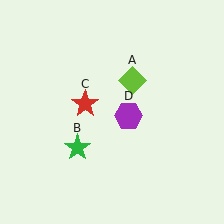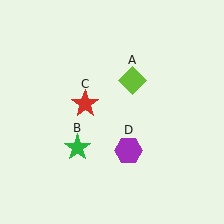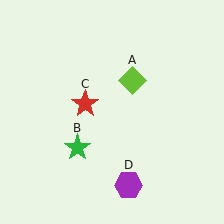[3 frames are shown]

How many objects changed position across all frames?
1 object changed position: purple hexagon (object D).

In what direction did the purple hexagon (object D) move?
The purple hexagon (object D) moved down.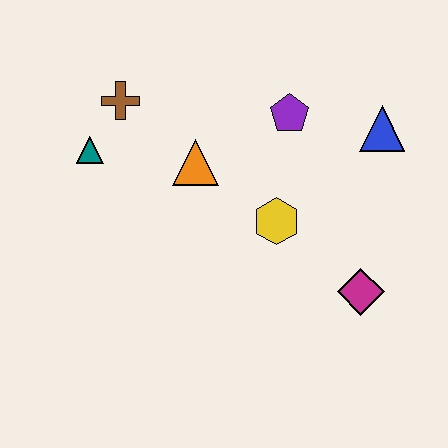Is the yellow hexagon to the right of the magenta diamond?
No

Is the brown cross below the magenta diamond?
No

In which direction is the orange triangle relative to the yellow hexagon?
The orange triangle is to the left of the yellow hexagon.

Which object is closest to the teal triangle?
The brown cross is closest to the teal triangle.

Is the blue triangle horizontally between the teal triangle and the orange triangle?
No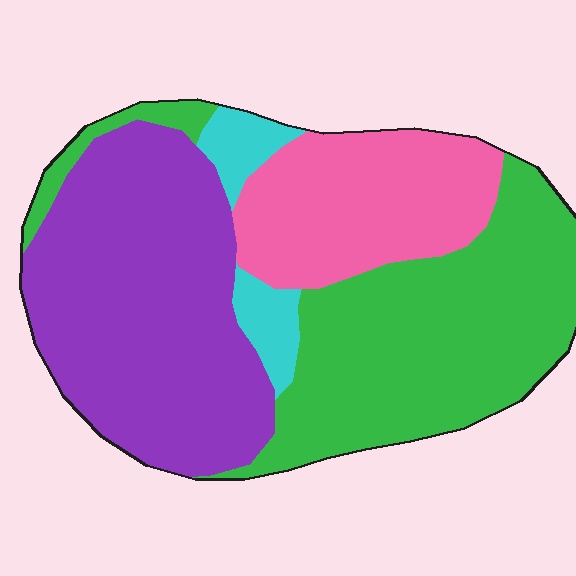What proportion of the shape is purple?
Purple covers around 40% of the shape.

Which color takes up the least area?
Cyan, at roughly 5%.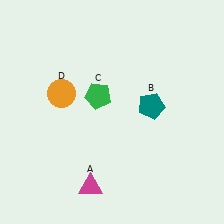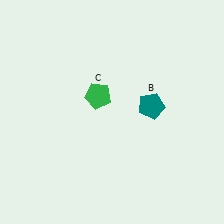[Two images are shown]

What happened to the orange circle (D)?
The orange circle (D) was removed in Image 2. It was in the top-left area of Image 1.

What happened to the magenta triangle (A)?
The magenta triangle (A) was removed in Image 2. It was in the bottom-left area of Image 1.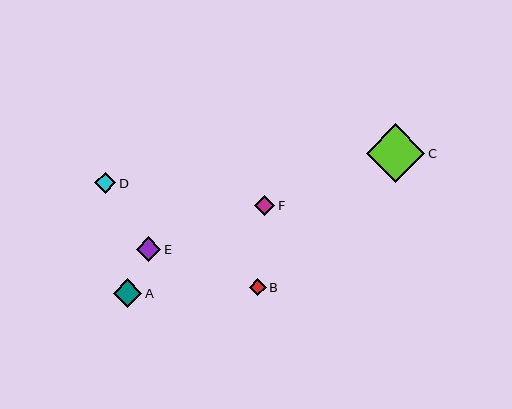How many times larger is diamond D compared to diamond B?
Diamond D is approximately 1.3 times the size of diamond B.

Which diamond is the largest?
Diamond C is the largest with a size of approximately 59 pixels.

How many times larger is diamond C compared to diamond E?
Diamond C is approximately 2.4 times the size of diamond E.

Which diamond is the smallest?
Diamond B is the smallest with a size of approximately 16 pixels.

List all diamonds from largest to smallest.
From largest to smallest: C, A, E, D, F, B.